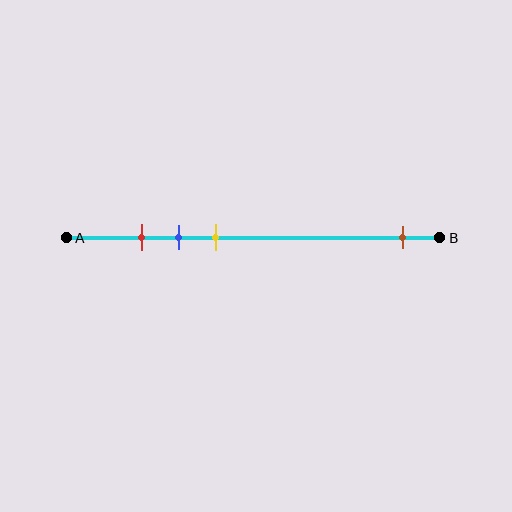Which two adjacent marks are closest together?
The red and blue marks are the closest adjacent pair.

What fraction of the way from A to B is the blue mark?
The blue mark is approximately 30% (0.3) of the way from A to B.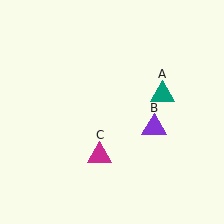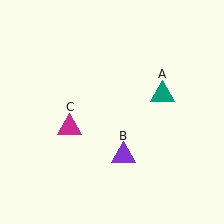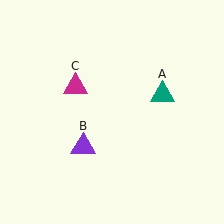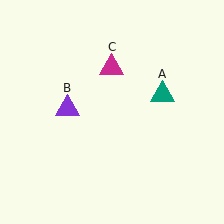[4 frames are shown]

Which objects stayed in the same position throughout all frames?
Teal triangle (object A) remained stationary.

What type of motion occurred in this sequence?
The purple triangle (object B), magenta triangle (object C) rotated clockwise around the center of the scene.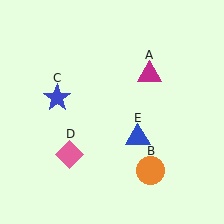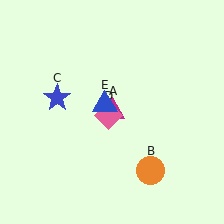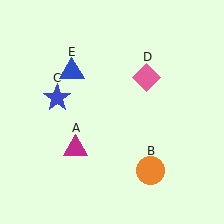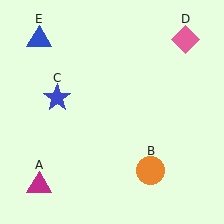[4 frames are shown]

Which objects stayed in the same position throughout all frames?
Orange circle (object B) and blue star (object C) remained stationary.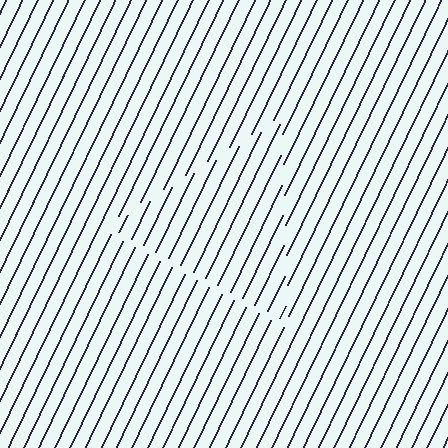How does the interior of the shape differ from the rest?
The interior of the shape contains the same grating, shifted by half a period — the contour is defined by the phase discontinuity where line-ends from the inner and outer gratings abut.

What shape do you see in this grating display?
An illusory triangle. The interior of the shape contains the same grating, shifted by half a period — the contour is defined by the phase discontinuity where line-ends from the inner and outer gratings abut.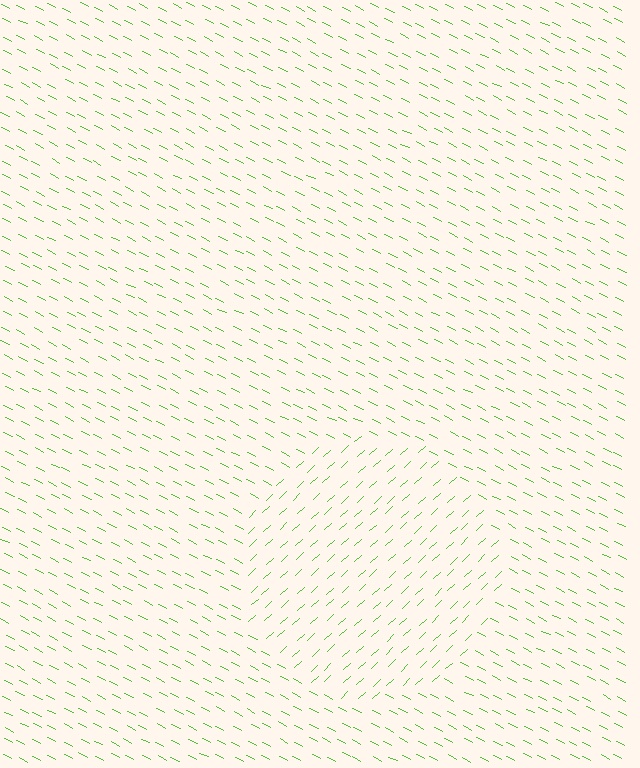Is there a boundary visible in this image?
Yes, there is a texture boundary formed by a change in line orientation.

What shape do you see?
I see a circle.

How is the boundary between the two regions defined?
The boundary is defined purely by a change in line orientation (approximately 70 degrees difference). All lines are the same color and thickness.